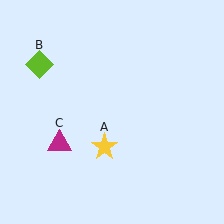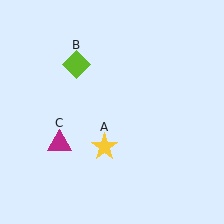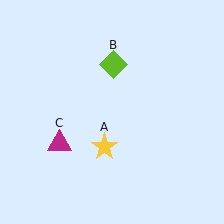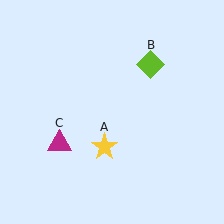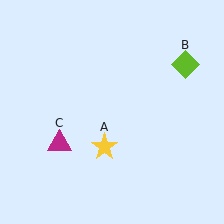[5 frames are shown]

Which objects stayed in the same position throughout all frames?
Yellow star (object A) and magenta triangle (object C) remained stationary.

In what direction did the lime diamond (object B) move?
The lime diamond (object B) moved right.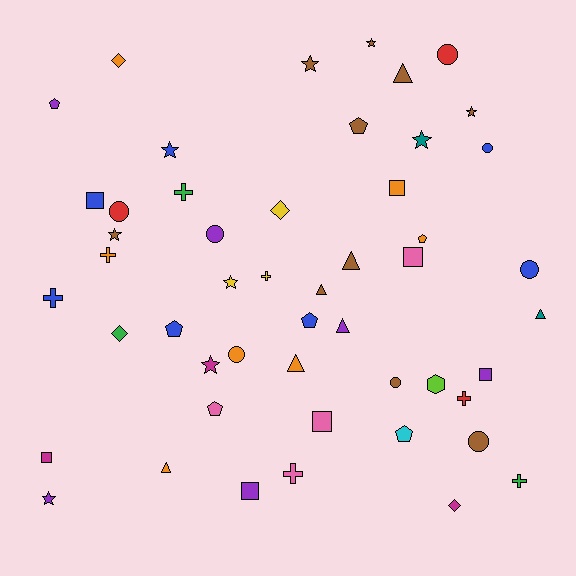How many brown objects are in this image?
There are 10 brown objects.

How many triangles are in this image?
There are 7 triangles.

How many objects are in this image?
There are 50 objects.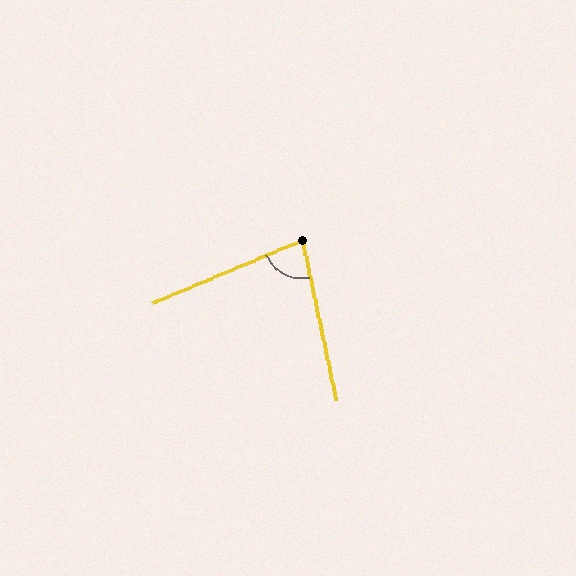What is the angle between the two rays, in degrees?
Approximately 79 degrees.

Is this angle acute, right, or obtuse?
It is acute.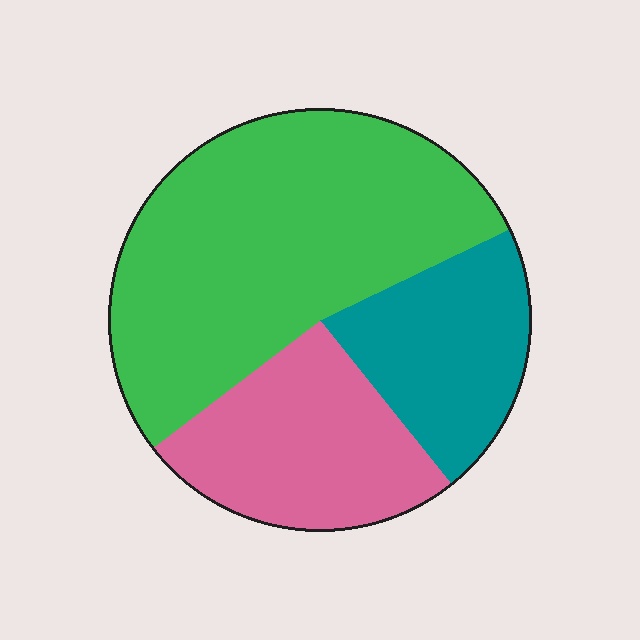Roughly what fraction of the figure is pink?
Pink covers 25% of the figure.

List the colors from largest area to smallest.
From largest to smallest: green, pink, teal.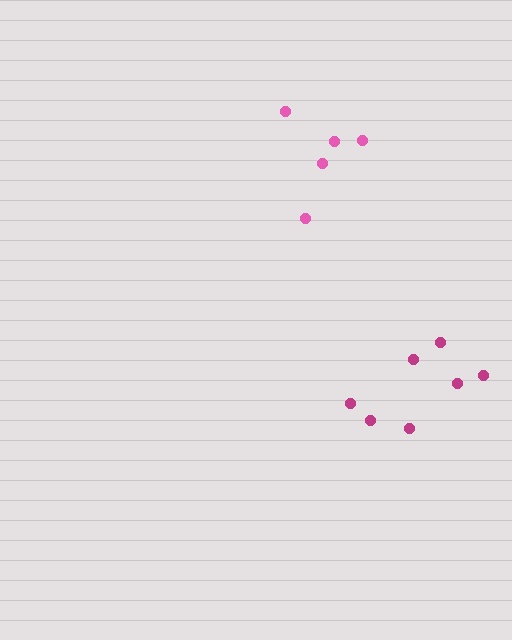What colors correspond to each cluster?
The clusters are colored: magenta, pink.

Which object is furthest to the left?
The pink cluster is leftmost.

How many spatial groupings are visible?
There are 2 spatial groupings.